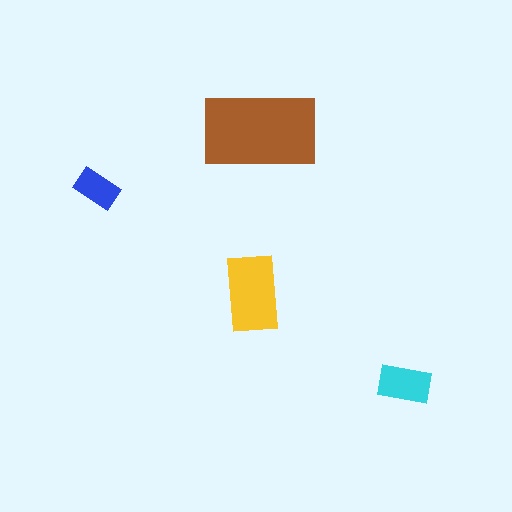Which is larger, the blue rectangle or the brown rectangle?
The brown one.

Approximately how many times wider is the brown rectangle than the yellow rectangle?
About 1.5 times wider.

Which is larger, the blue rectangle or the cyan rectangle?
The cyan one.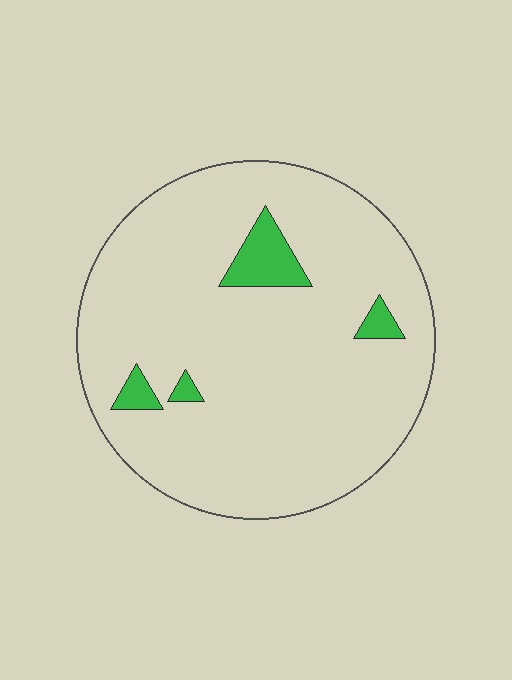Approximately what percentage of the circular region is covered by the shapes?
Approximately 5%.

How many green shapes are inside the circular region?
4.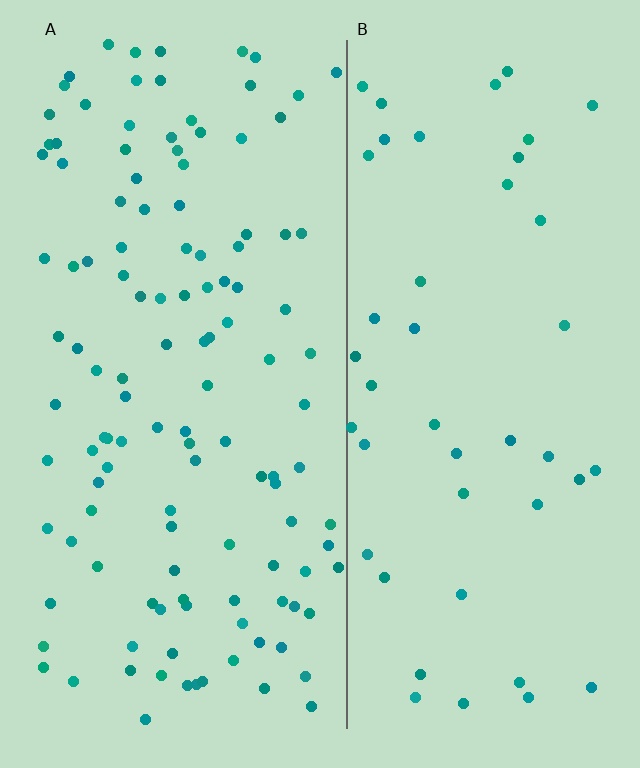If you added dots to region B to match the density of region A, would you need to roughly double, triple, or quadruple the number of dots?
Approximately triple.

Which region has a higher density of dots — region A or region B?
A (the left).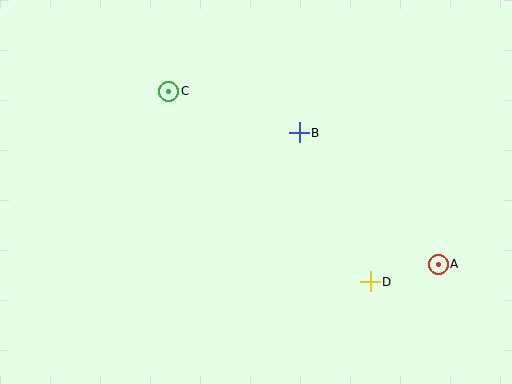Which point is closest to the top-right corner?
Point B is closest to the top-right corner.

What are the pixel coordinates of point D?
Point D is at (370, 282).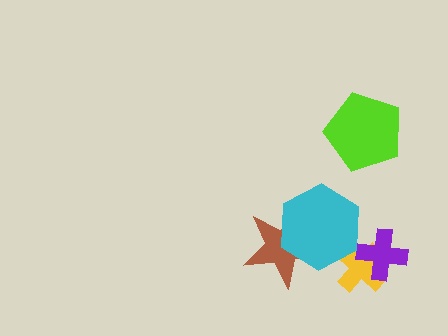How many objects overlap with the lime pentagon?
0 objects overlap with the lime pentagon.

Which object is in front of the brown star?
The cyan hexagon is in front of the brown star.